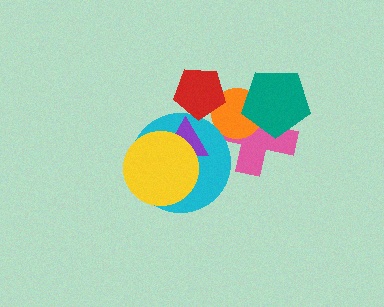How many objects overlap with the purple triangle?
2 objects overlap with the purple triangle.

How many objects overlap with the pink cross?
3 objects overlap with the pink cross.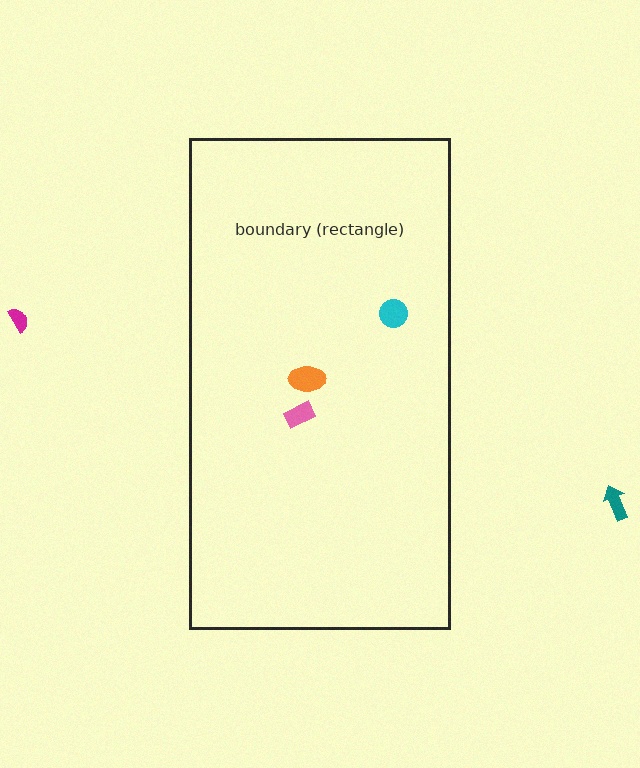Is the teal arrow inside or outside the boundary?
Outside.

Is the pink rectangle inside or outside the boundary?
Inside.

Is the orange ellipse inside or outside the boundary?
Inside.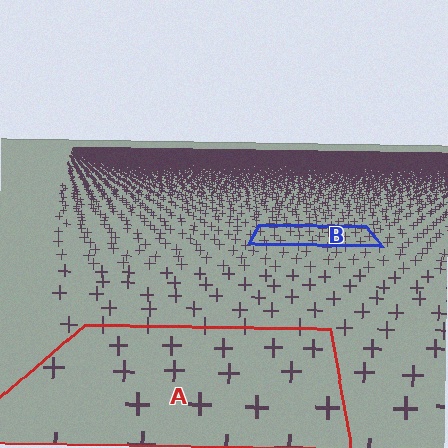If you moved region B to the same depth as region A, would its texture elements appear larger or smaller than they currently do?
They would appear larger. At a closer depth, the same texture elements are projected at a bigger on-screen size.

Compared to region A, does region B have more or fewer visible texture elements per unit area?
Region B has more texture elements per unit area — they are packed more densely because it is farther away.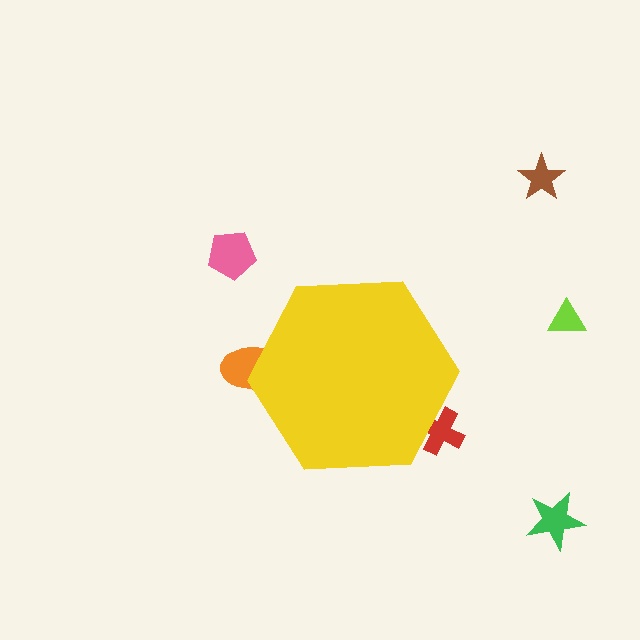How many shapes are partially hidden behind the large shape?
2 shapes are partially hidden.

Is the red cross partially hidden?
Yes, the red cross is partially hidden behind the yellow hexagon.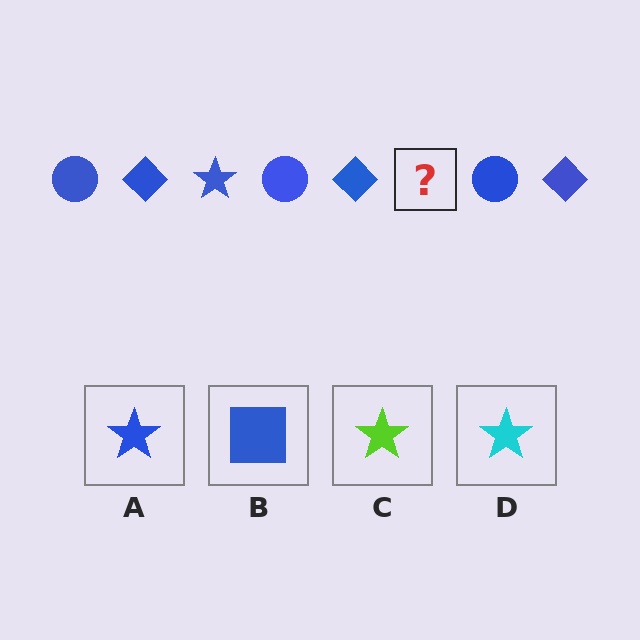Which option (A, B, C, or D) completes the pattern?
A.